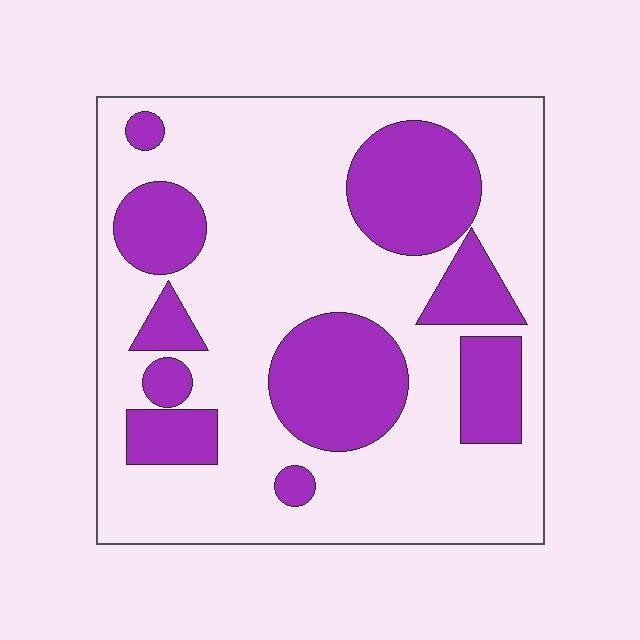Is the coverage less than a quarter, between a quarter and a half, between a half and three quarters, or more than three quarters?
Between a quarter and a half.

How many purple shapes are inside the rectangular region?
10.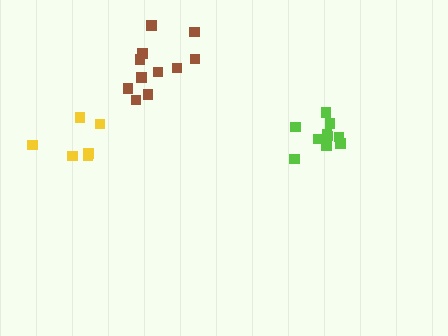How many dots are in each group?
Group 1: 11 dots, Group 2: 10 dots, Group 3: 6 dots (27 total).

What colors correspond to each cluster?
The clusters are colored: brown, lime, yellow.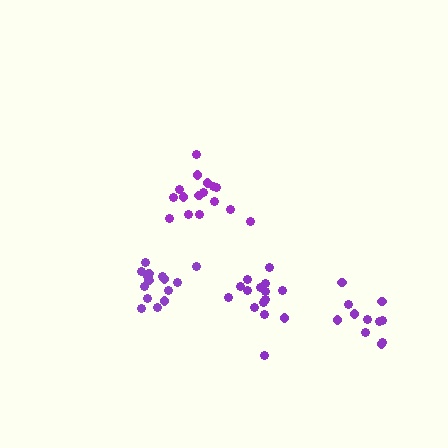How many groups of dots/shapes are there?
There are 4 groups.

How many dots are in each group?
Group 1: 15 dots, Group 2: 16 dots, Group 3: 11 dots, Group 4: 15 dots (57 total).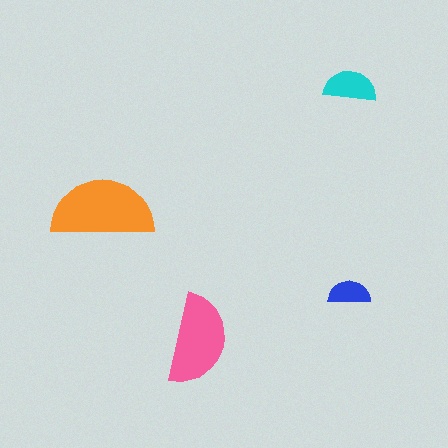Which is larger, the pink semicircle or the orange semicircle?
The orange one.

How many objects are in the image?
There are 4 objects in the image.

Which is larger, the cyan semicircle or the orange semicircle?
The orange one.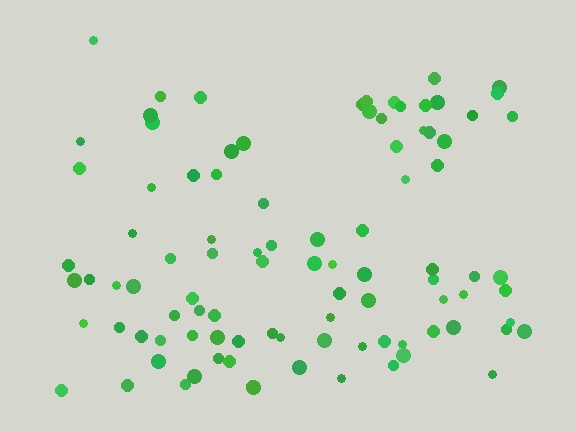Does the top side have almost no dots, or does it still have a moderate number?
Still a moderate number, just noticeably fewer than the bottom.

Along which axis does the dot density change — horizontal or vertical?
Vertical.